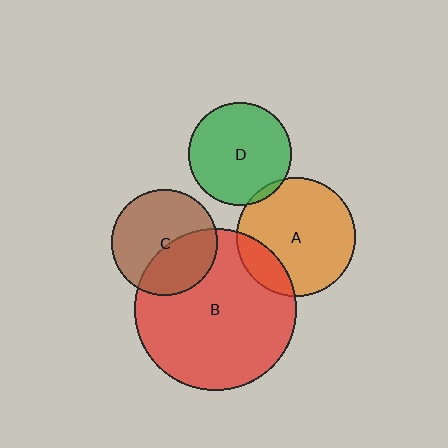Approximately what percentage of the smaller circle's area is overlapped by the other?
Approximately 40%.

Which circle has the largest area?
Circle B (red).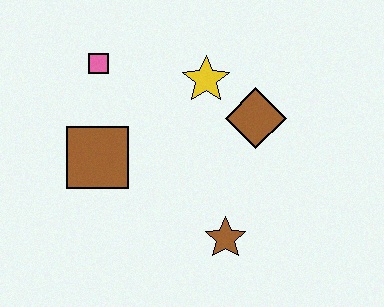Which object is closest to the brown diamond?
The yellow star is closest to the brown diamond.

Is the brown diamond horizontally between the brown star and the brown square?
No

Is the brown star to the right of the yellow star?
Yes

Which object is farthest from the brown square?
The brown diamond is farthest from the brown square.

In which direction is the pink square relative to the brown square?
The pink square is above the brown square.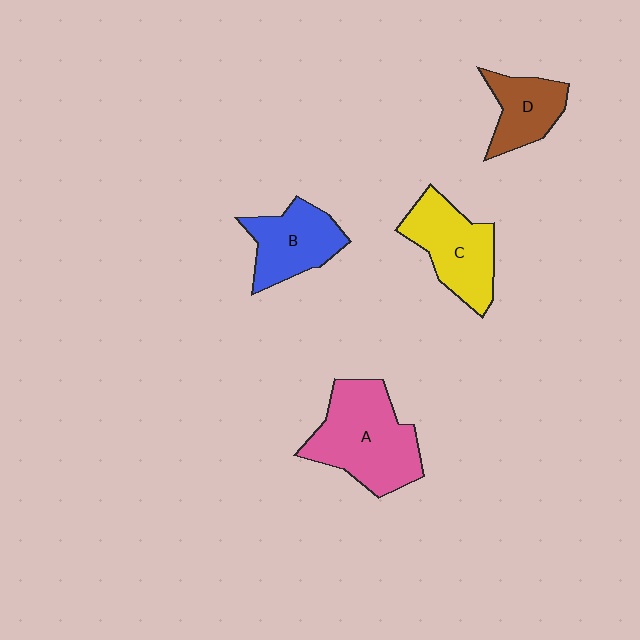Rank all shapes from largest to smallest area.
From largest to smallest: A (pink), C (yellow), B (blue), D (brown).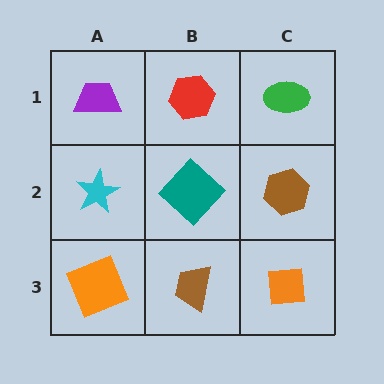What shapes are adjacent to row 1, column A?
A cyan star (row 2, column A), a red hexagon (row 1, column B).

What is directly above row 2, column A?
A purple trapezoid.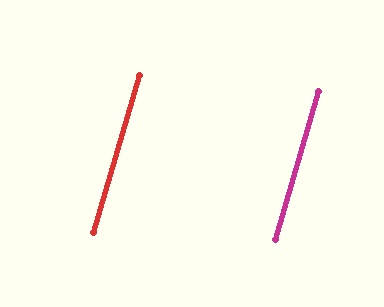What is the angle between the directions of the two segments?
Approximately 0 degrees.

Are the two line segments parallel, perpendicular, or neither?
Parallel — their directions differ by only 0.1°.